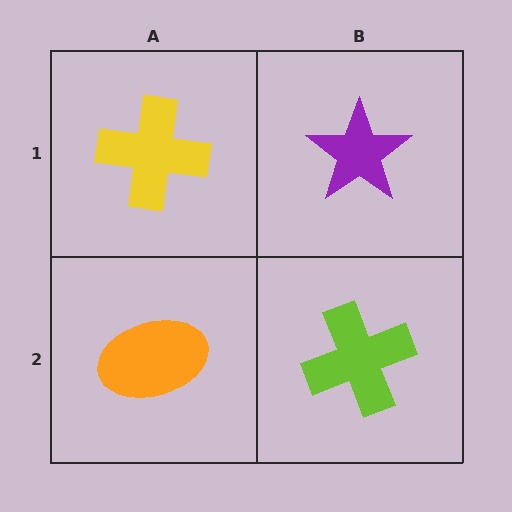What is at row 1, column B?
A purple star.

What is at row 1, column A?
A yellow cross.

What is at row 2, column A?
An orange ellipse.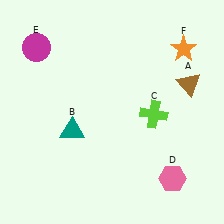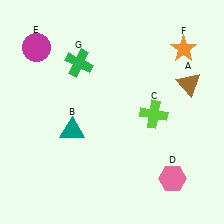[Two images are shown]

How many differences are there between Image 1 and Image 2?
There is 1 difference between the two images.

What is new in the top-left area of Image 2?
A green cross (G) was added in the top-left area of Image 2.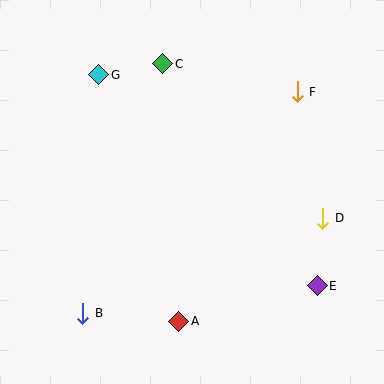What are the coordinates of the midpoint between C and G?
The midpoint between C and G is at (131, 69).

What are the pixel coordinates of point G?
Point G is at (99, 75).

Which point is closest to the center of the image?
Point A at (179, 321) is closest to the center.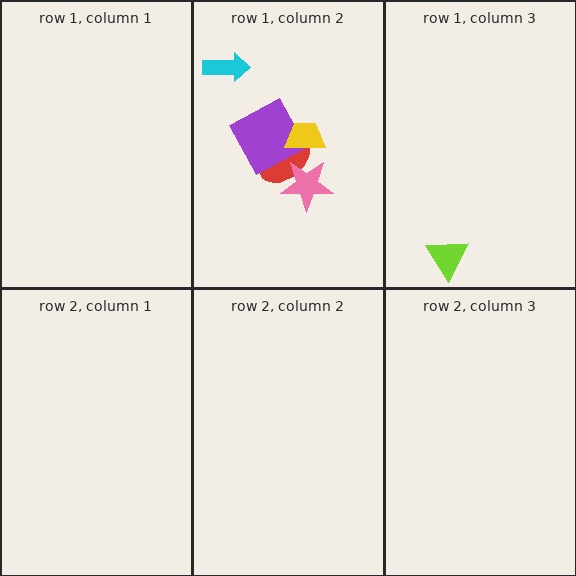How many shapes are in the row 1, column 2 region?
5.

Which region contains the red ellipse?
The row 1, column 2 region.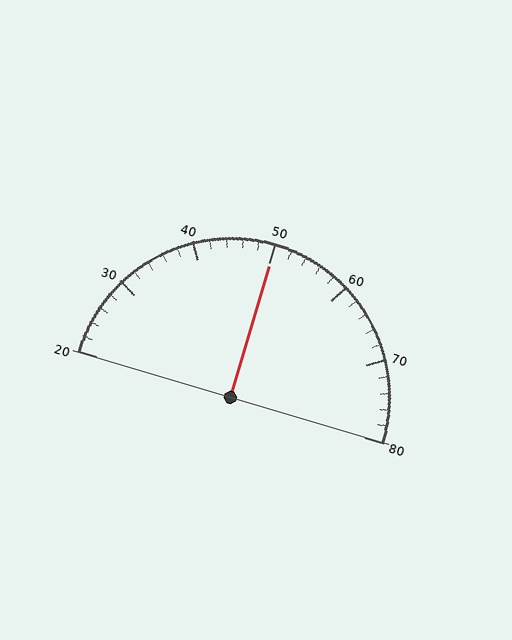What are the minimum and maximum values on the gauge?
The gauge ranges from 20 to 80.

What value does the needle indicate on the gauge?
The needle indicates approximately 50.